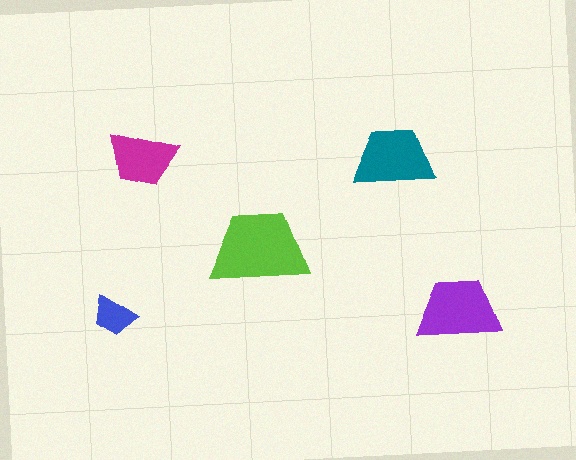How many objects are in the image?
There are 5 objects in the image.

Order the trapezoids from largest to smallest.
the lime one, the purple one, the teal one, the magenta one, the blue one.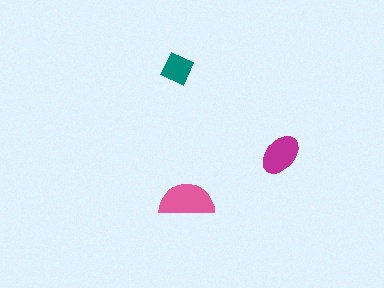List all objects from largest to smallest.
The pink semicircle, the magenta ellipse, the teal diamond.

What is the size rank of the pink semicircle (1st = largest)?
1st.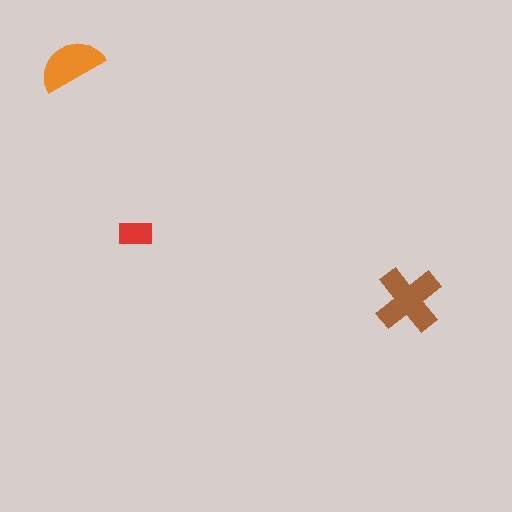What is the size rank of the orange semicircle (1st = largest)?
2nd.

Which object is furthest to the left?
The orange semicircle is leftmost.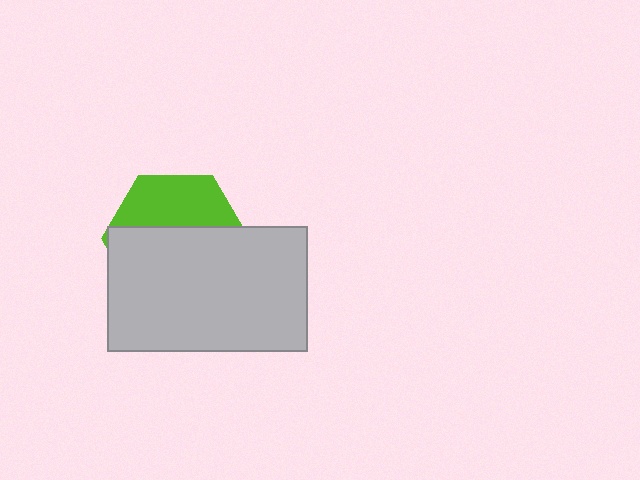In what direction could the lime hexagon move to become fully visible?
The lime hexagon could move up. That would shift it out from behind the light gray rectangle entirely.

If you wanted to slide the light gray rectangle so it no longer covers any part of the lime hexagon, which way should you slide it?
Slide it down — that is the most direct way to separate the two shapes.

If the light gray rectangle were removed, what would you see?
You would see the complete lime hexagon.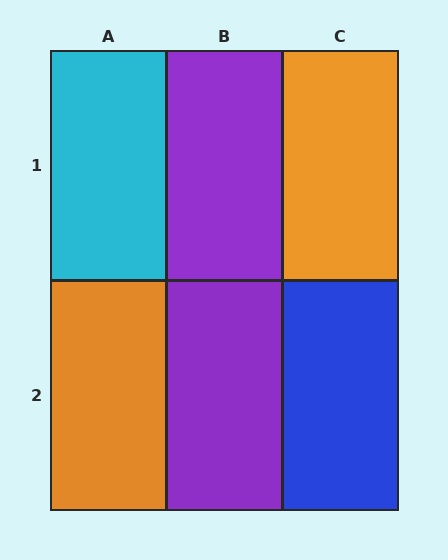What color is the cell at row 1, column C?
Orange.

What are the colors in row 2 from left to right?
Orange, purple, blue.